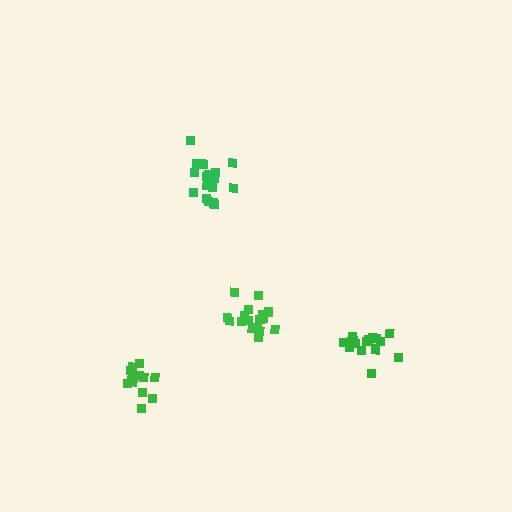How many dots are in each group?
Group 1: 18 dots, Group 2: 13 dots, Group 3: 18 dots, Group 4: 18 dots (67 total).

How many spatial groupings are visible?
There are 4 spatial groupings.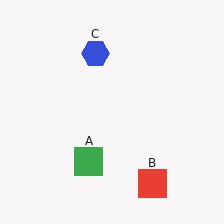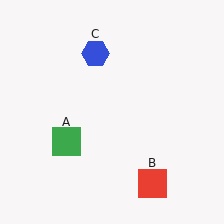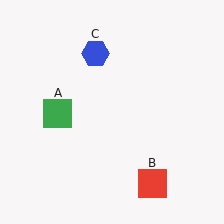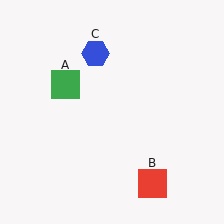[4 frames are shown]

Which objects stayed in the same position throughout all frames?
Red square (object B) and blue hexagon (object C) remained stationary.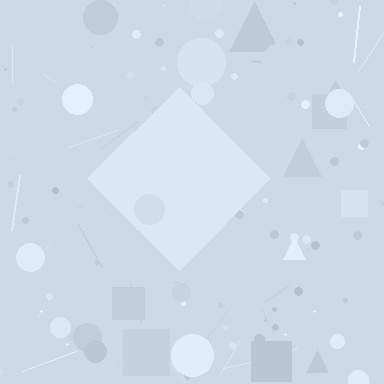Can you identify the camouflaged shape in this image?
The camouflaged shape is a diamond.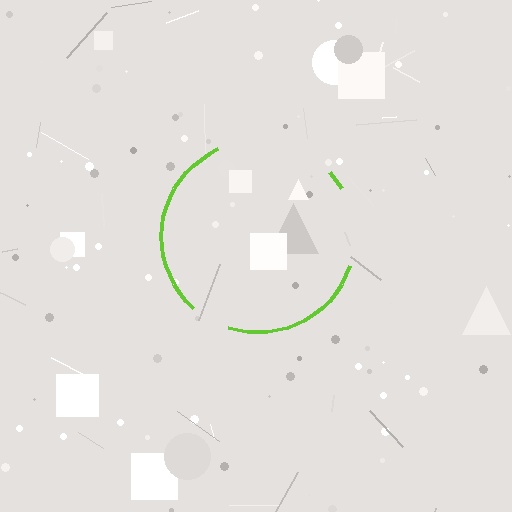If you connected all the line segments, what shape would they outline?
They would outline a circle.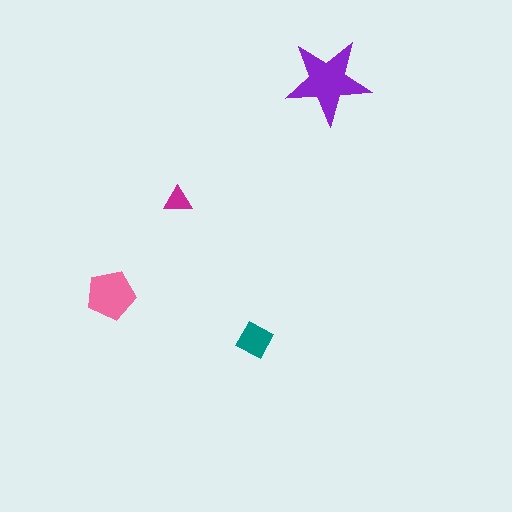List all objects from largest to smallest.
The purple star, the pink pentagon, the teal square, the magenta triangle.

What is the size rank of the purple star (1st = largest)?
1st.